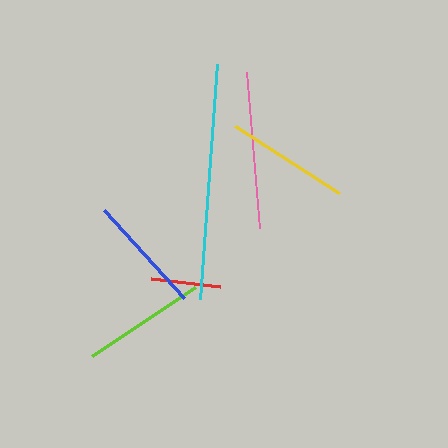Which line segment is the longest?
The cyan line is the longest at approximately 236 pixels.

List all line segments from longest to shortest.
From longest to shortest: cyan, pink, lime, yellow, blue, red.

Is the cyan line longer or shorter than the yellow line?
The cyan line is longer than the yellow line.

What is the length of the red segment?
The red segment is approximately 69 pixels long.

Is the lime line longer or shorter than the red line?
The lime line is longer than the red line.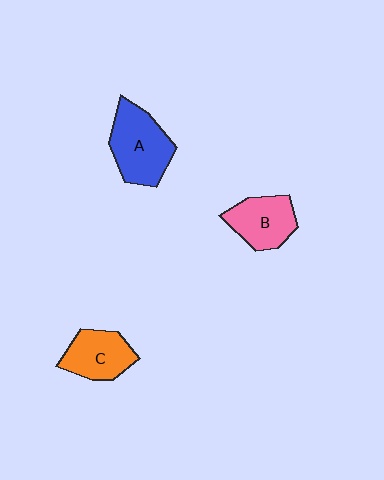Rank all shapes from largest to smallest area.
From largest to smallest: A (blue), B (pink), C (orange).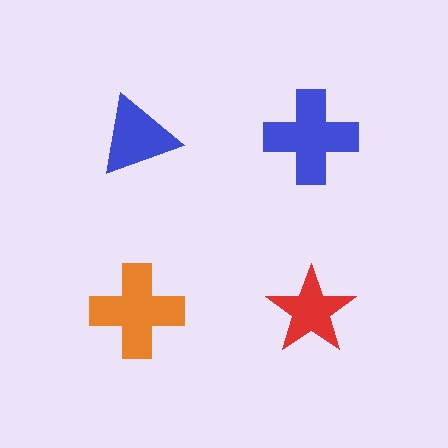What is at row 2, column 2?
A red star.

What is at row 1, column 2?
A blue cross.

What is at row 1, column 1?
A blue triangle.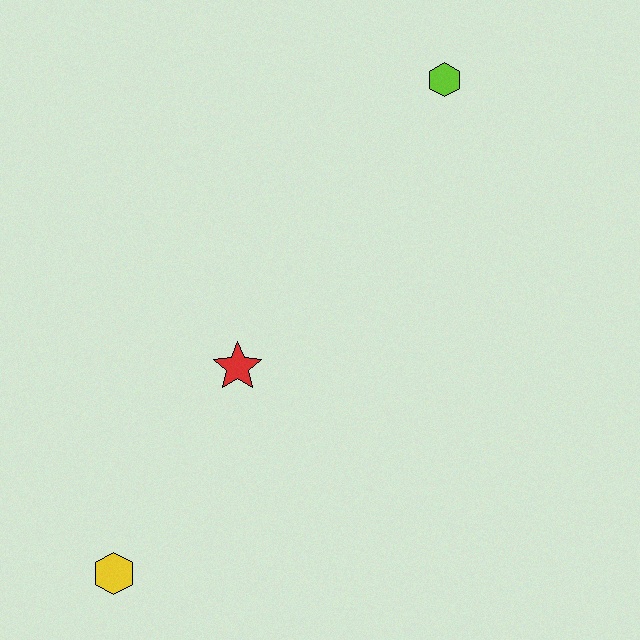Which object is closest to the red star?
The yellow hexagon is closest to the red star.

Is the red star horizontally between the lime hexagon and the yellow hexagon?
Yes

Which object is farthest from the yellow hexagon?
The lime hexagon is farthest from the yellow hexagon.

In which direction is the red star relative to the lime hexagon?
The red star is below the lime hexagon.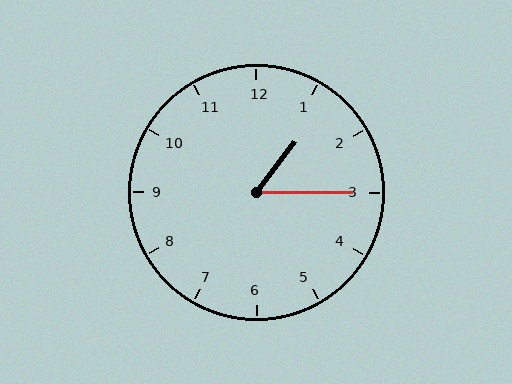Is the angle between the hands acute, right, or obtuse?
It is acute.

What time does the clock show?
1:15.